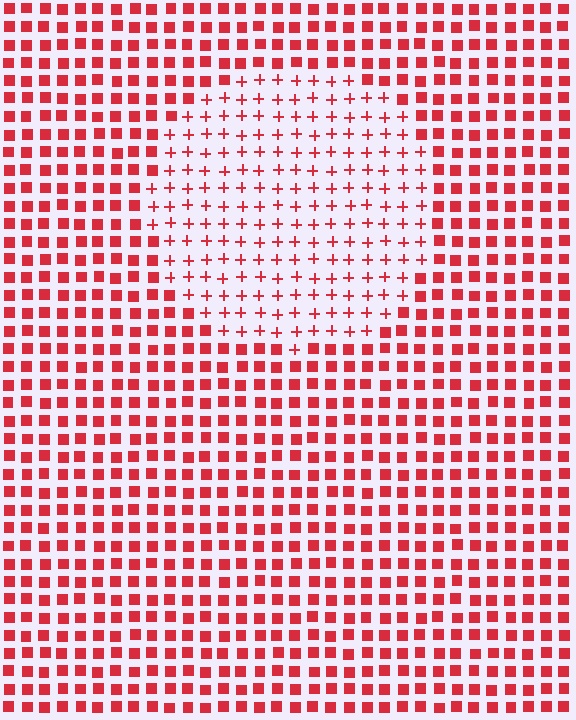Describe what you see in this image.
The image is filled with small red elements arranged in a uniform grid. A circle-shaped region contains plus signs, while the surrounding area contains squares. The boundary is defined purely by the change in element shape.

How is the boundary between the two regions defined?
The boundary is defined by a change in element shape: plus signs inside vs. squares outside. All elements share the same color and spacing.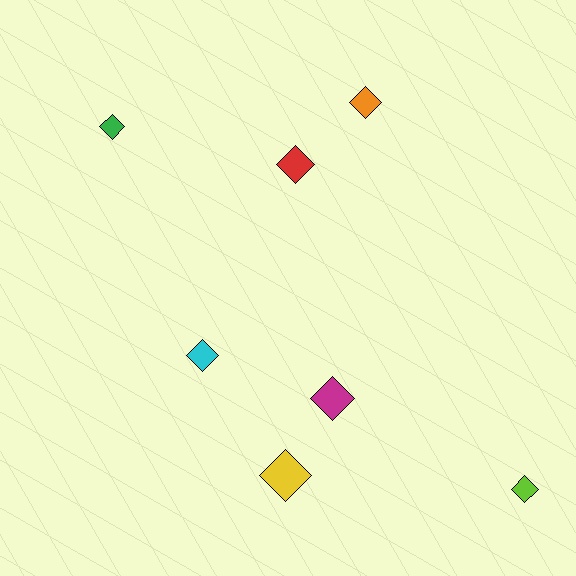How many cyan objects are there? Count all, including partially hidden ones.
There is 1 cyan object.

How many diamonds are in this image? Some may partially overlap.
There are 7 diamonds.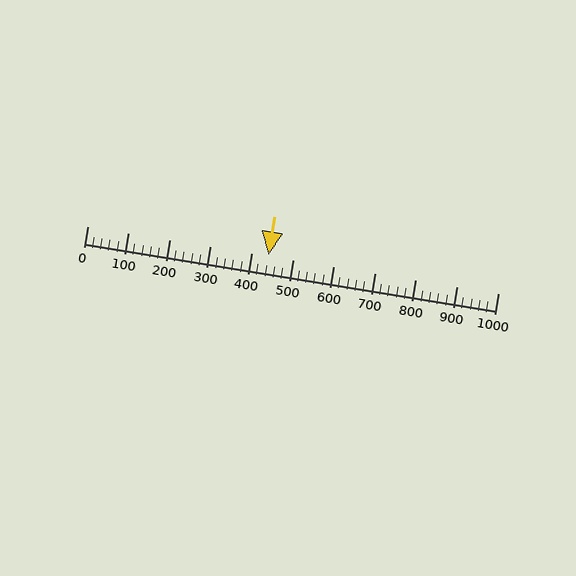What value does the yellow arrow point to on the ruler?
The yellow arrow points to approximately 440.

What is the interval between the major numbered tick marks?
The major tick marks are spaced 100 units apart.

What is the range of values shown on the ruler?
The ruler shows values from 0 to 1000.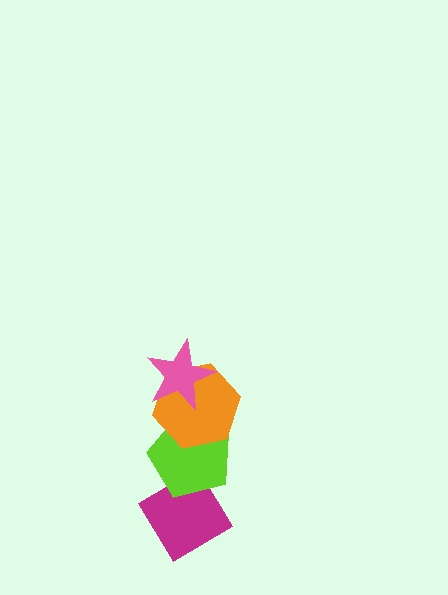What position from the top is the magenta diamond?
The magenta diamond is 4th from the top.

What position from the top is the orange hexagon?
The orange hexagon is 2nd from the top.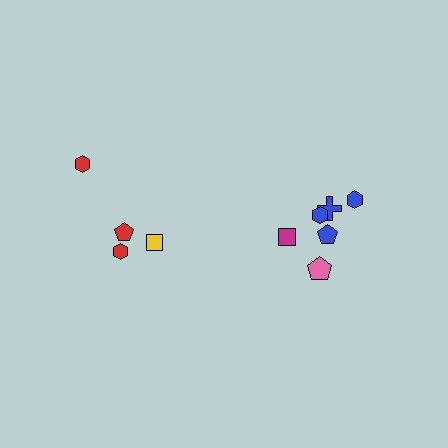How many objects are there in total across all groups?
There are 10 objects.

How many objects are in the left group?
There are 4 objects.